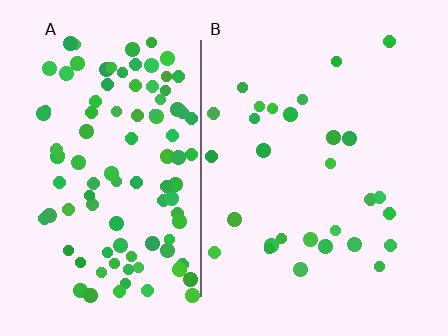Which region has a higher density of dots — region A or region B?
A (the left).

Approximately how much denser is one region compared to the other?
Approximately 3.6× — region A over region B.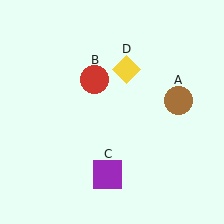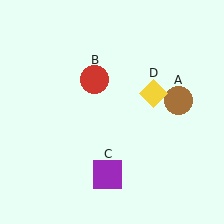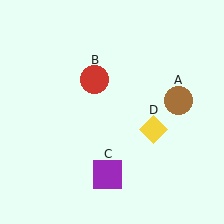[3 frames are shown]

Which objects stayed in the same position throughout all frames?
Brown circle (object A) and red circle (object B) and purple square (object C) remained stationary.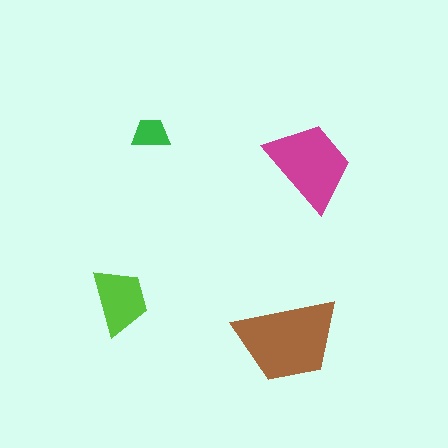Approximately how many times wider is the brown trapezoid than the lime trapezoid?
About 1.5 times wider.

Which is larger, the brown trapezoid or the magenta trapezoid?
The brown one.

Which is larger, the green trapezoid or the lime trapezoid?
The lime one.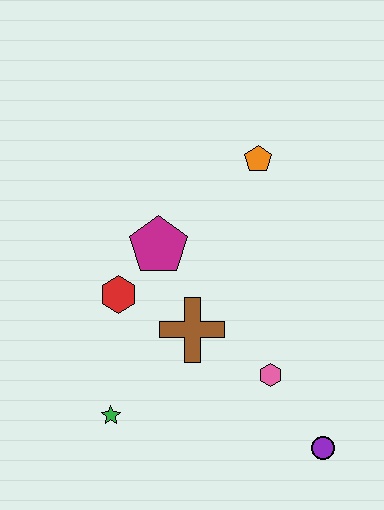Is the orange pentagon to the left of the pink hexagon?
Yes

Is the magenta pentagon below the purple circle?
No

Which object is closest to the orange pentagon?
The magenta pentagon is closest to the orange pentagon.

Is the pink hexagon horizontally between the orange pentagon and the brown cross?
No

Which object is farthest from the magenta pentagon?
The purple circle is farthest from the magenta pentagon.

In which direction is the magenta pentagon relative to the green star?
The magenta pentagon is above the green star.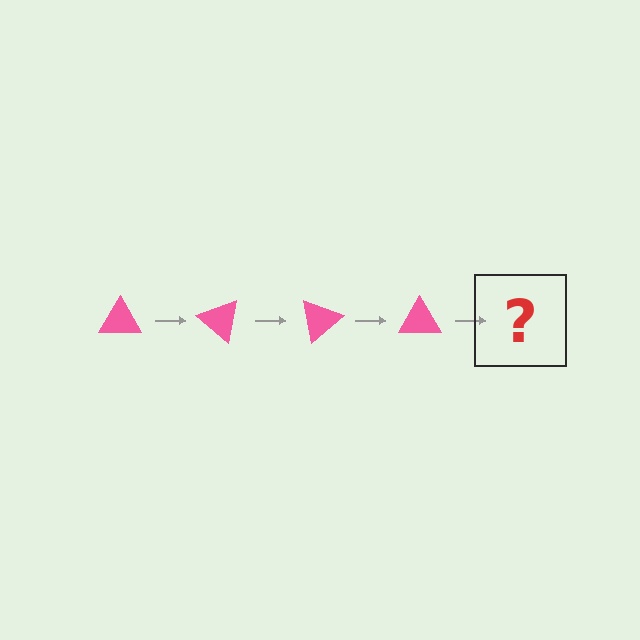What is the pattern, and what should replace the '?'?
The pattern is that the triangle rotates 40 degrees each step. The '?' should be a pink triangle rotated 160 degrees.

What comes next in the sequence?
The next element should be a pink triangle rotated 160 degrees.